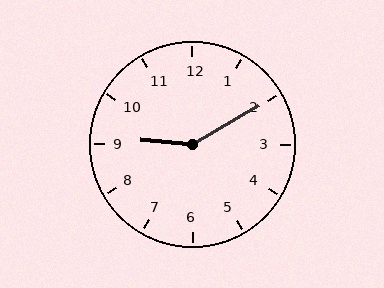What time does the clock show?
9:10.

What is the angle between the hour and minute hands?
Approximately 145 degrees.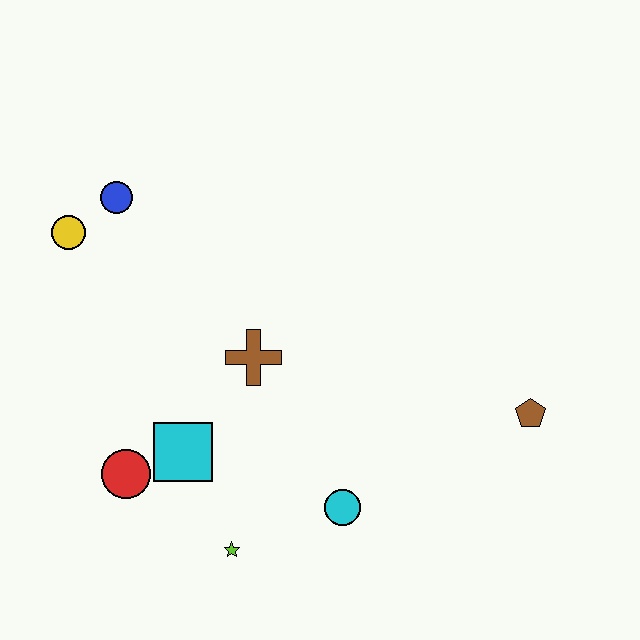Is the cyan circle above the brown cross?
No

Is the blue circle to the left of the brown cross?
Yes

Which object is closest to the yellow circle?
The blue circle is closest to the yellow circle.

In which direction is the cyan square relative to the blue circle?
The cyan square is below the blue circle.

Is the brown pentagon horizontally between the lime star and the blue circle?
No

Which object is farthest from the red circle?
The brown pentagon is farthest from the red circle.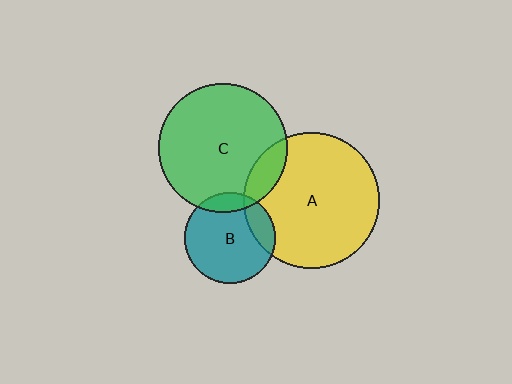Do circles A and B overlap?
Yes.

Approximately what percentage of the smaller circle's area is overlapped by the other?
Approximately 15%.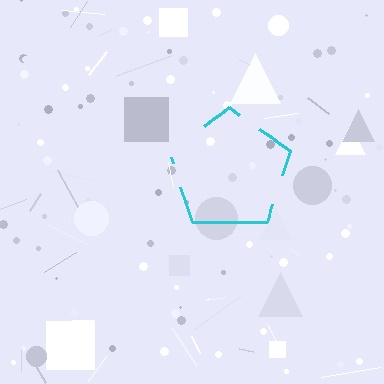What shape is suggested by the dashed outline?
The dashed outline suggests a pentagon.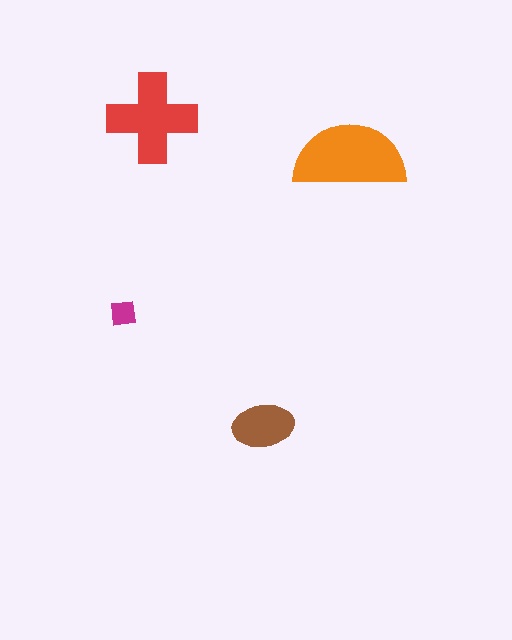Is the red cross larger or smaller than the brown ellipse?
Larger.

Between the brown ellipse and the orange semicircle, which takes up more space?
The orange semicircle.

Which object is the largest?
The orange semicircle.